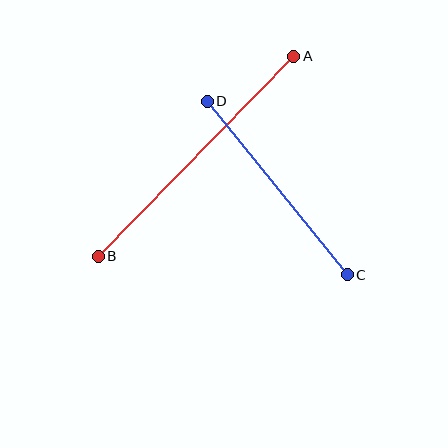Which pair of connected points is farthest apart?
Points A and B are farthest apart.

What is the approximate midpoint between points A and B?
The midpoint is at approximately (196, 156) pixels.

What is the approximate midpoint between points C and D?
The midpoint is at approximately (277, 188) pixels.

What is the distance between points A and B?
The distance is approximately 280 pixels.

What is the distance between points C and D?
The distance is approximately 223 pixels.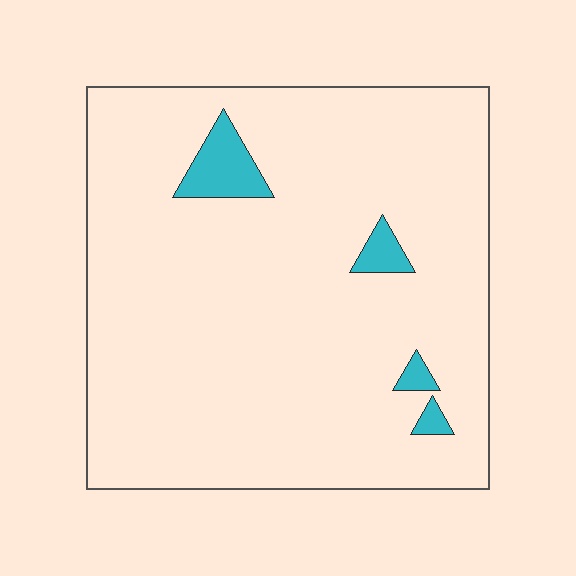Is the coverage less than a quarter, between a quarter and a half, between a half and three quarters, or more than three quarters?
Less than a quarter.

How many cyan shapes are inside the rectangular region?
4.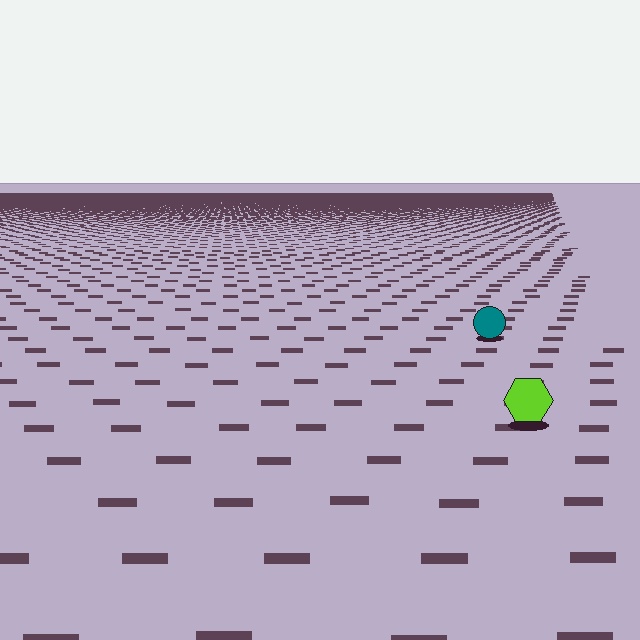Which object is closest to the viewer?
The lime hexagon is closest. The texture marks near it are larger and more spread out.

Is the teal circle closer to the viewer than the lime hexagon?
No. The lime hexagon is closer — you can tell from the texture gradient: the ground texture is coarser near it.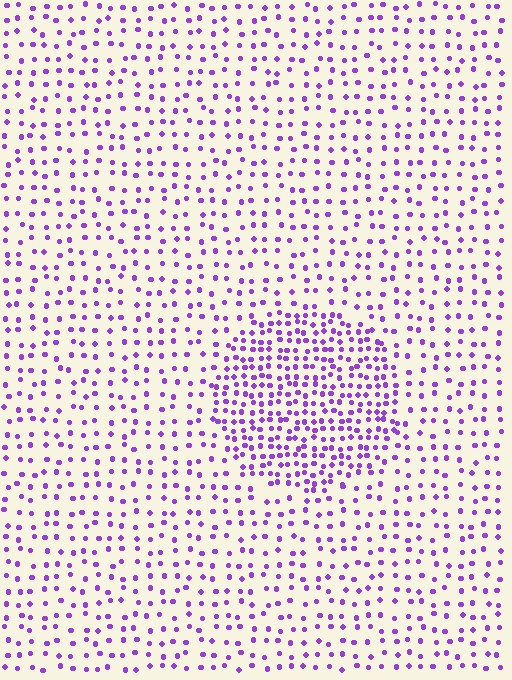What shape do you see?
I see a circle.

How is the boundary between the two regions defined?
The boundary is defined by a change in element density (approximately 2.1x ratio). All elements are the same color, size, and shape.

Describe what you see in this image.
The image contains small purple elements arranged at two different densities. A circle-shaped region is visible where the elements are more densely packed than the surrounding area.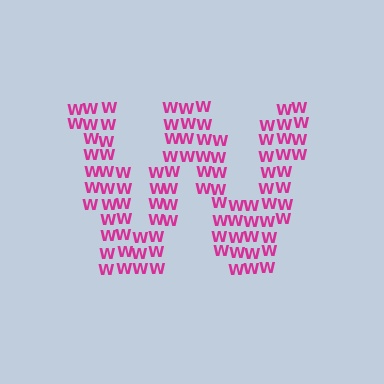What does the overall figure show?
The overall figure shows the letter W.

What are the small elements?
The small elements are letter W's.